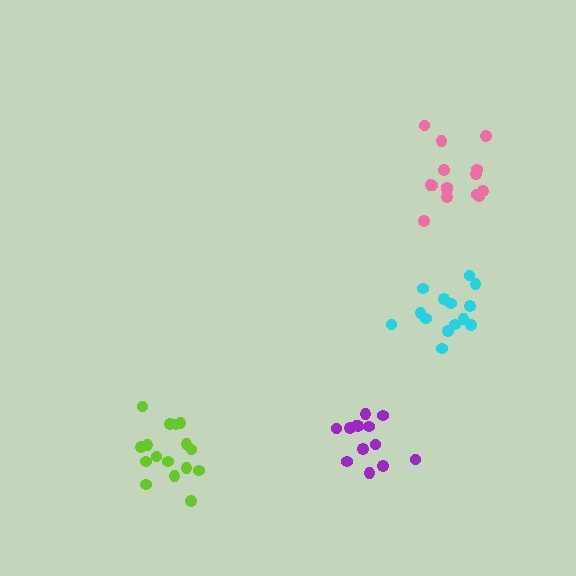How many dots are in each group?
Group 1: 14 dots, Group 2: 13 dots, Group 3: 15 dots, Group 4: 16 dots (58 total).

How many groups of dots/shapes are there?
There are 4 groups.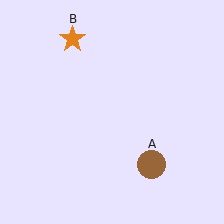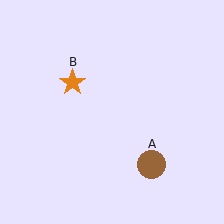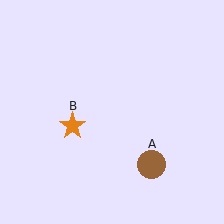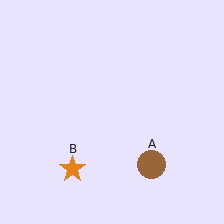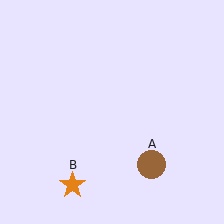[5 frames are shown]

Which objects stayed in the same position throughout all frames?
Brown circle (object A) remained stationary.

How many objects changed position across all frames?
1 object changed position: orange star (object B).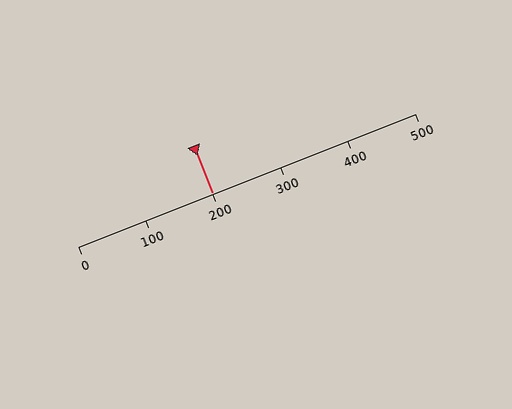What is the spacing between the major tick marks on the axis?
The major ticks are spaced 100 apart.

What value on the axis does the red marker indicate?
The marker indicates approximately 200.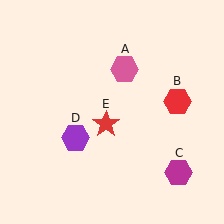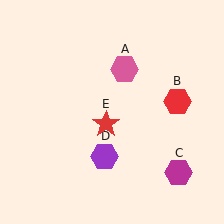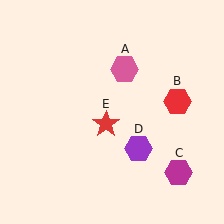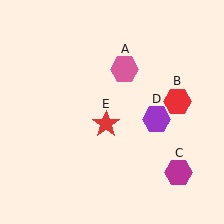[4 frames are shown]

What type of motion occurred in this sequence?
The purple hexagon (object D) rotated counterclockwise around the center of the scene.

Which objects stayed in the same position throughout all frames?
Pink hexagon (object A) and red hexagon (object B) and magenta hexagon (object C) and red star (object E) remained stationary.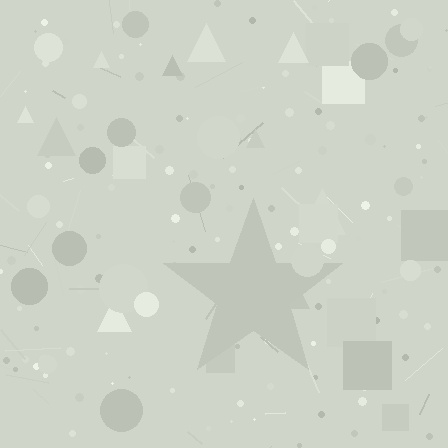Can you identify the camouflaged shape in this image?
The camouflaged shape is a star.